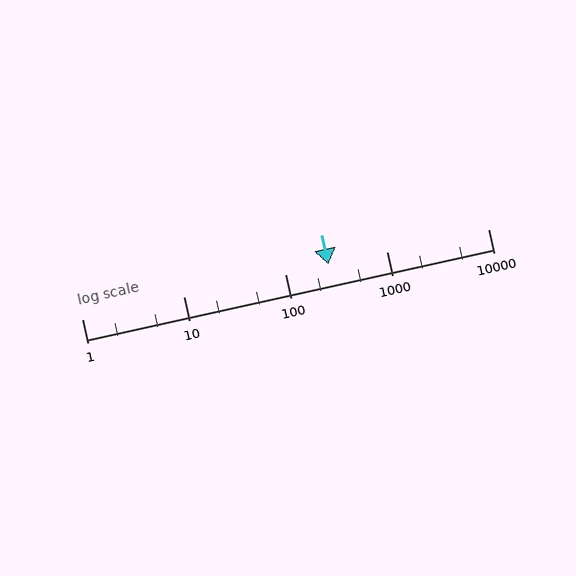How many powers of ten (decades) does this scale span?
The scale spans 4 decades, from 1 to 10000.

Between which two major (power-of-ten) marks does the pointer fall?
The pointer is between 100 and 1000.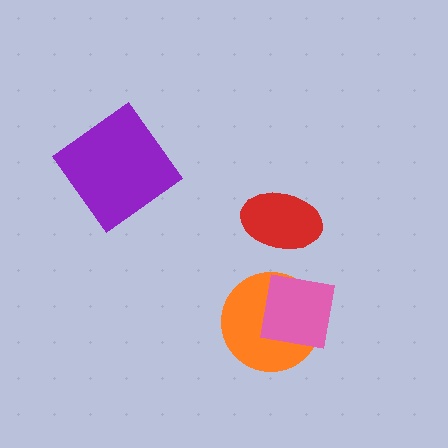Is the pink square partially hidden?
No, no other shape covers it.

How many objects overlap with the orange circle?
1 object overlaps with the orange circle.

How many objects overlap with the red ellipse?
0 objects overlap with the red ellipse.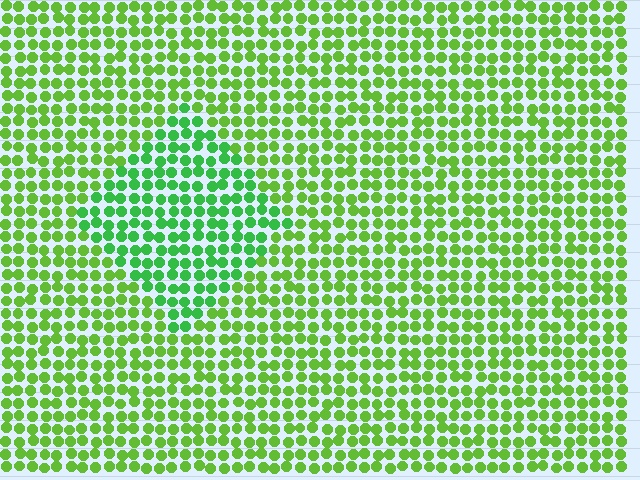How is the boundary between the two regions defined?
The boundary is defined purely by a slight shift in hue (about 27 degrees). Spacing, size, and orientation are identical on both sides.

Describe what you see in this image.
The image is filled with small lime elements in a uniform arrangement. A diamond-shaped region is visible where the elements are tinted to a slightly different hue, forming a subtle color boundary.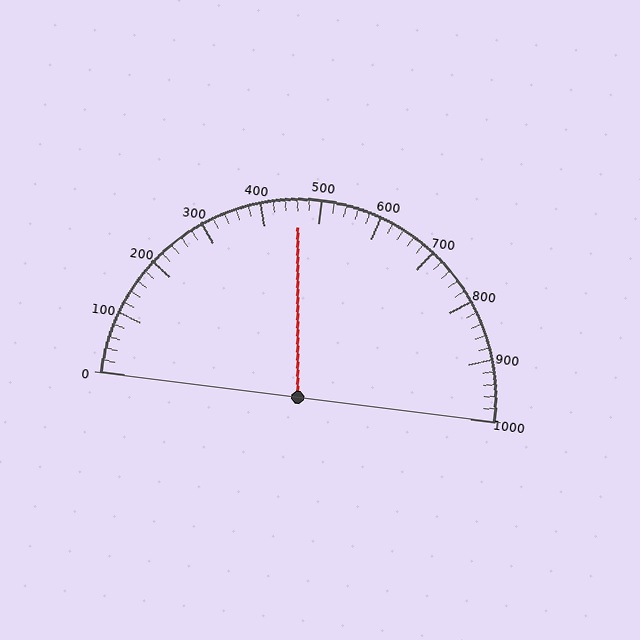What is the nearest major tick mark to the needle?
The nearest major tick mark is 500.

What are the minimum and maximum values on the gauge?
The gauge ranges from 0 to 1000.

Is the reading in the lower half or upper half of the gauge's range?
The reading is in the lower half of the range (0 to 1000).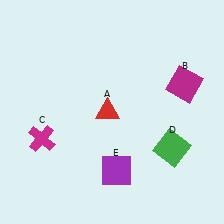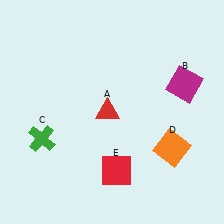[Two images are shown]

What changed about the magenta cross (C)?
In Image 1, C is magenta. In Image 2, it changed to green.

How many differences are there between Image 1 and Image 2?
There are 3 differences between the two images.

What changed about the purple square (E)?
In Image 1, E is purple. In Image 2, it changed to red.